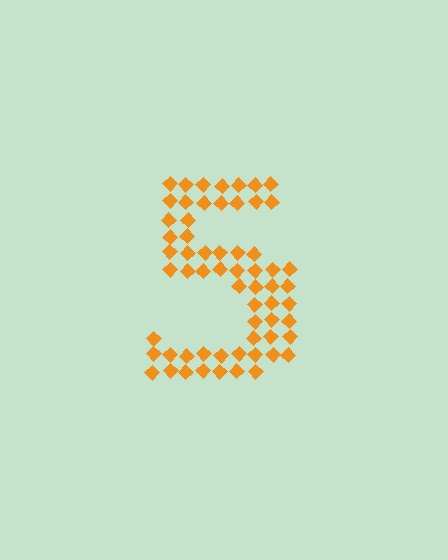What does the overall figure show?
The overall figure shows the digit 5.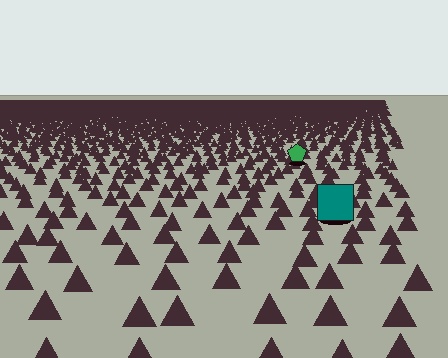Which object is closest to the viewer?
The teal square is closest. The texture marks near it are larger and more spread out.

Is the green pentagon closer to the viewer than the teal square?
No. The teal square is closer — you can tell from the texture gradient: the ground texture is coarser near it.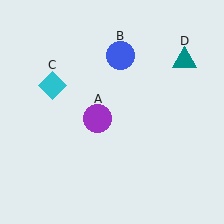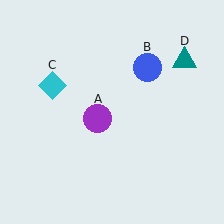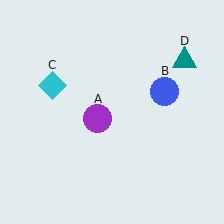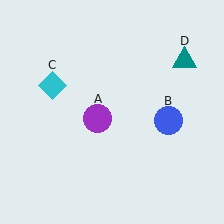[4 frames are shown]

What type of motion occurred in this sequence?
The blue circle (object B) rotated clockwise around the center of the scene.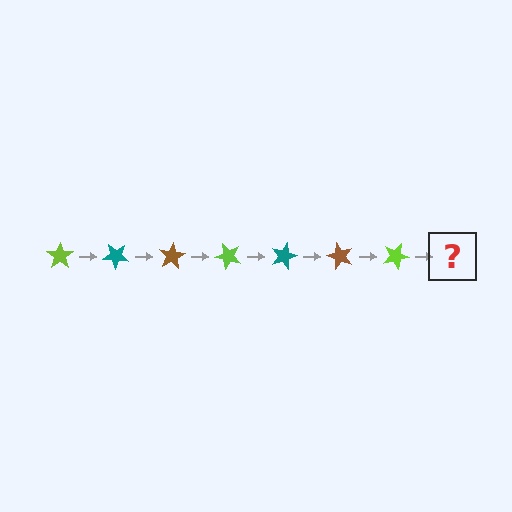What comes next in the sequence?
The next element should be a teal star, rotated 280 degrees from the start.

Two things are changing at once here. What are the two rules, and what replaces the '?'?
The two rules are that it rotates 40 degrees each step and the color cycles through lime, teal, and brown. The '?' should be a teal star, rotated 280 degrees from the start.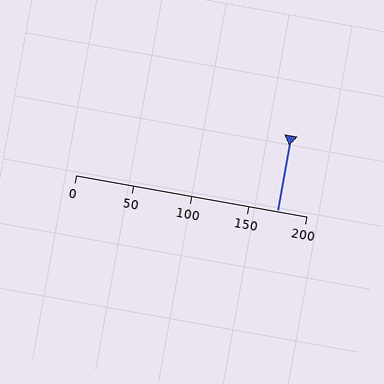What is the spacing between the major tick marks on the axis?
The major ticks are spaced 50 apart.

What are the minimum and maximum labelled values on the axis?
The axis runs from 0 to 200.